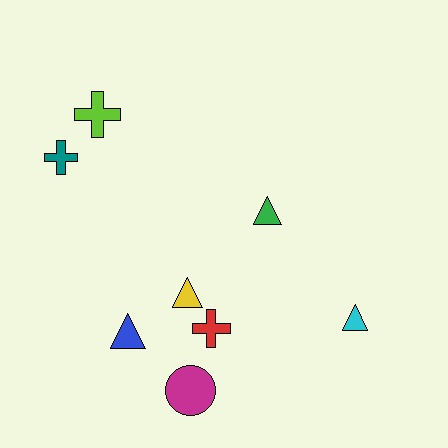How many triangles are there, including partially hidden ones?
There are 4 triangles.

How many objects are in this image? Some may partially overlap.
There are 8 objects.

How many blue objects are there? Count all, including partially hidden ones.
There is 1 blue object.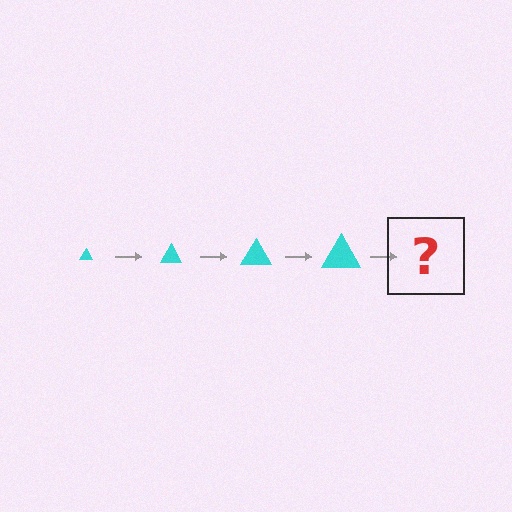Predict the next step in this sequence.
The next step is a cyan triangle, larger than the previous one.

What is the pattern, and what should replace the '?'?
The pattern is that the triangle gets progressively larger each step. The '?' should be a cyan triangle, larger than the previous one.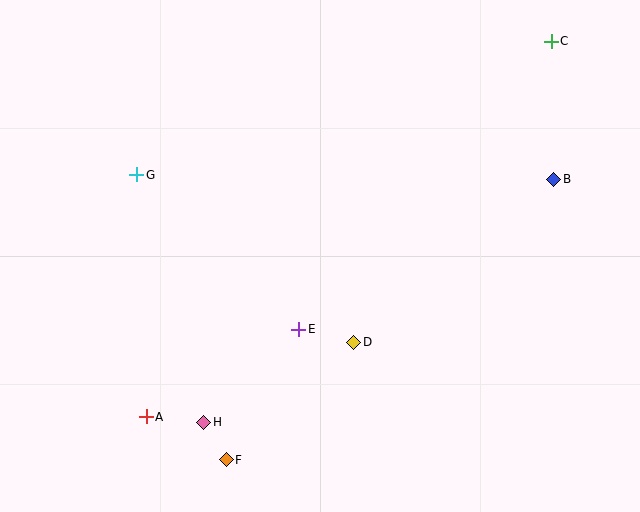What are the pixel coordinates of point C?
Point C is at (551, 41).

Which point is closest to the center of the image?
Point E at (299, 329) is closest to the center.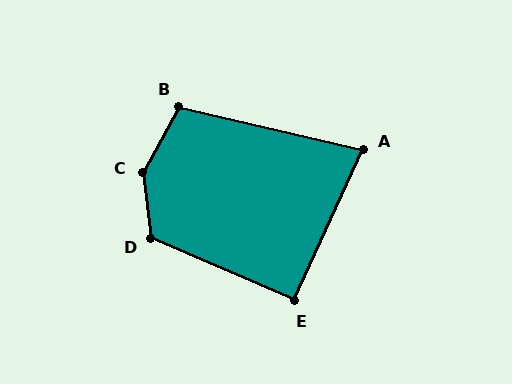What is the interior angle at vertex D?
Approximately 121 degrees (obtuse).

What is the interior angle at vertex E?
Approximately 91 degrees (approximately right).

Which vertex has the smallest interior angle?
A, at approximately 79 degrees.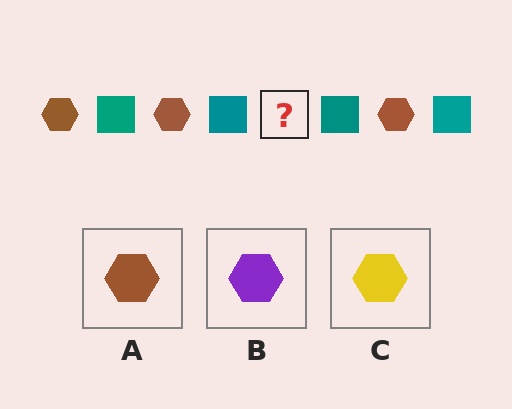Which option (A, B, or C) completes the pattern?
A.